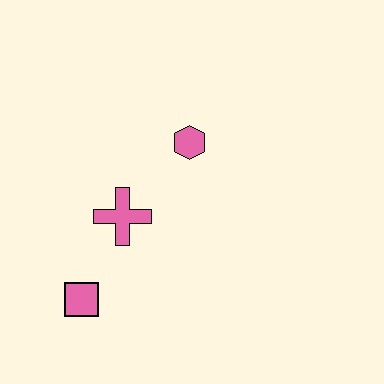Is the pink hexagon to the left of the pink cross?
No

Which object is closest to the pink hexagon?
The pink cross is closest to the pink hexagon.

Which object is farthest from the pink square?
The pink hexagon is farthest from the pink square.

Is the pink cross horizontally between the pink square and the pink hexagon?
Yes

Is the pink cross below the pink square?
No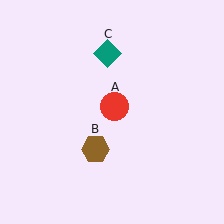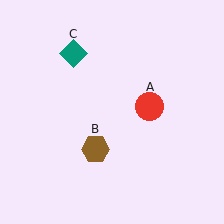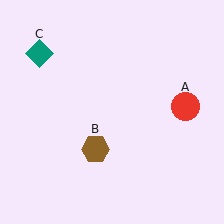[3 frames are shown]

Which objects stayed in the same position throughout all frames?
Brown hexagon (object B) remained stationary.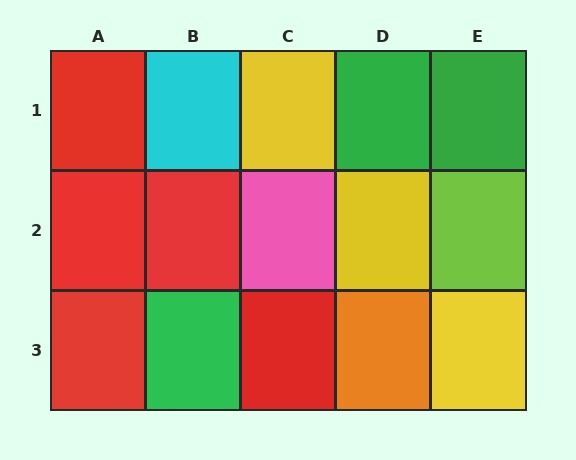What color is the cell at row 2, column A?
Red.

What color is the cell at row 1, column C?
Yellow.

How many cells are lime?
1 cell is lime.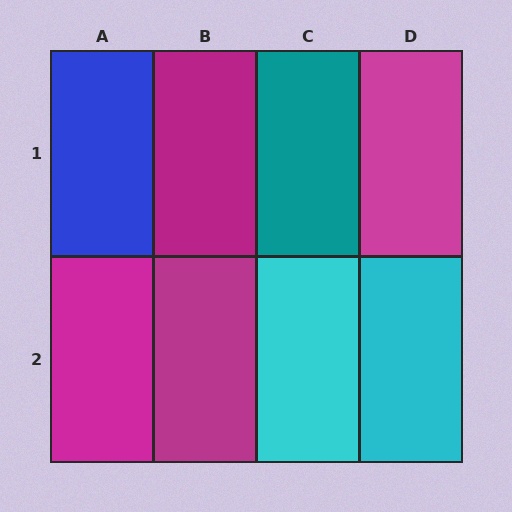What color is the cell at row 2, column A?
Magenta.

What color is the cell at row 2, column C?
Cyan.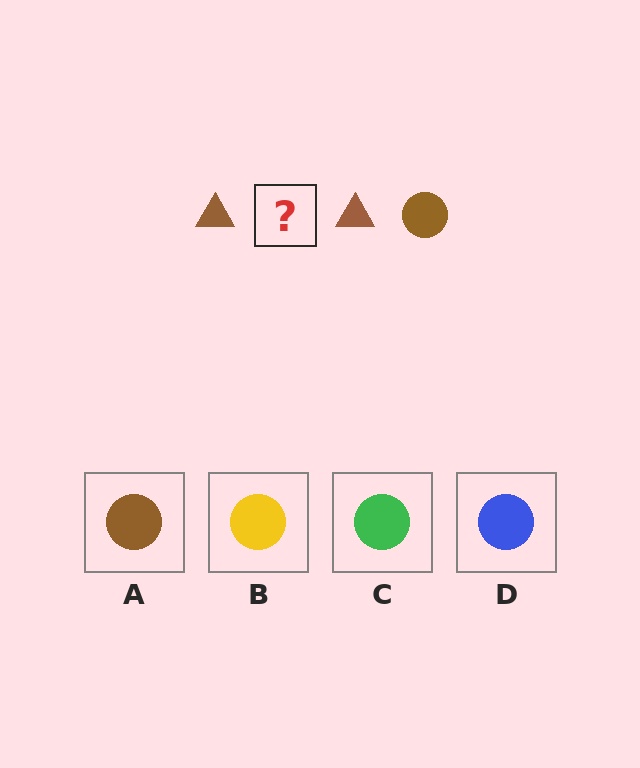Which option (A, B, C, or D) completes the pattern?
A.